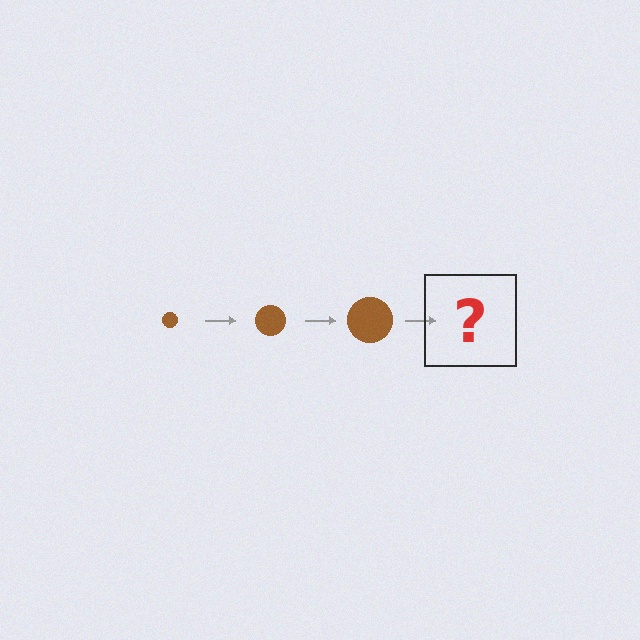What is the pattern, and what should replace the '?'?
The pattern is that the circle gets progressively larger each step. The '?' should be a brown circle, larger than the previous one.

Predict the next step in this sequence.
The next step is a brown circle, larger than the previous one.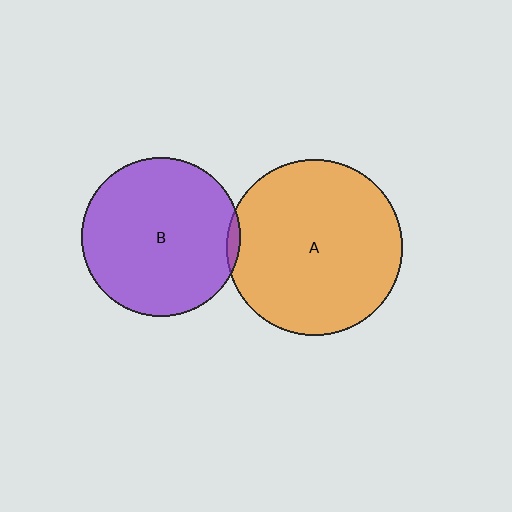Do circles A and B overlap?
Yes.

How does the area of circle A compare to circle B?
Approximately 1.2 times.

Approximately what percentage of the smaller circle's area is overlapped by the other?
Approximately 5%.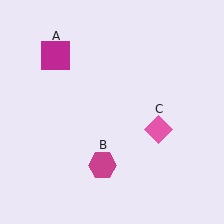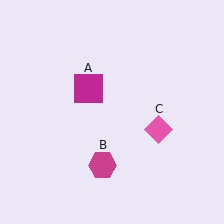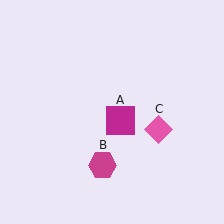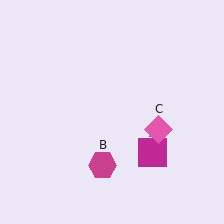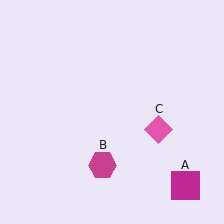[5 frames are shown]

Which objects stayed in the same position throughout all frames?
Magenta hexagon (object B) and pink diamond (object C) remained stationary.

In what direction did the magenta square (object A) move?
The magenta square (object A) moved down and to the right.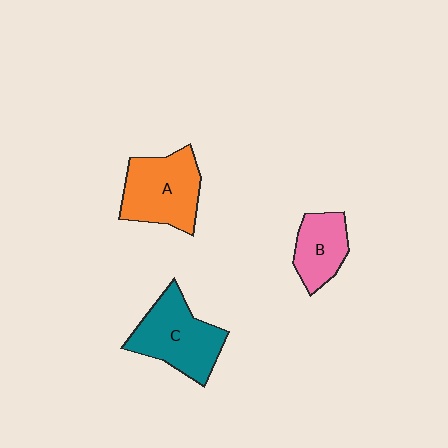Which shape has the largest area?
Shape C (teal).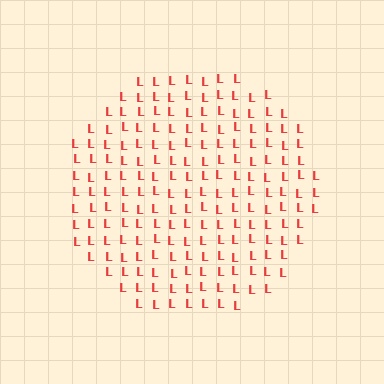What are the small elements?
The small elements are letter L's.